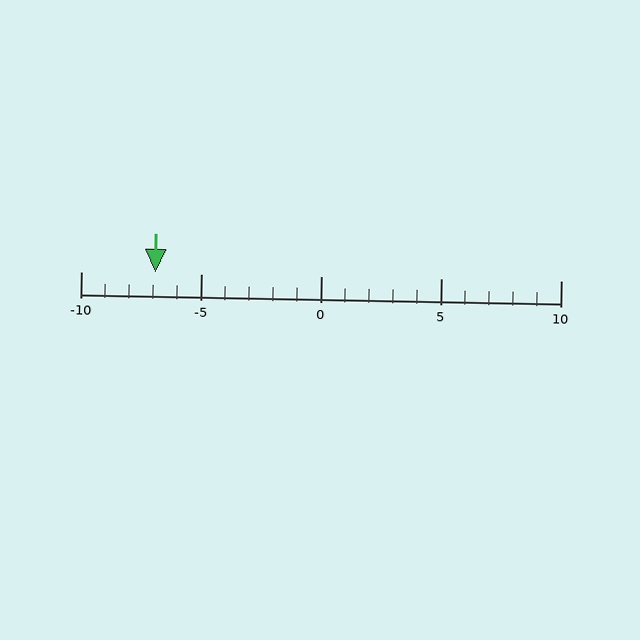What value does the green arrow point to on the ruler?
The green arrow points to approximately -7.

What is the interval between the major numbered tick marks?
The major tick marks are spaced 5 units apart.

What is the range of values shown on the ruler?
The ruler shows values from -10 to 10.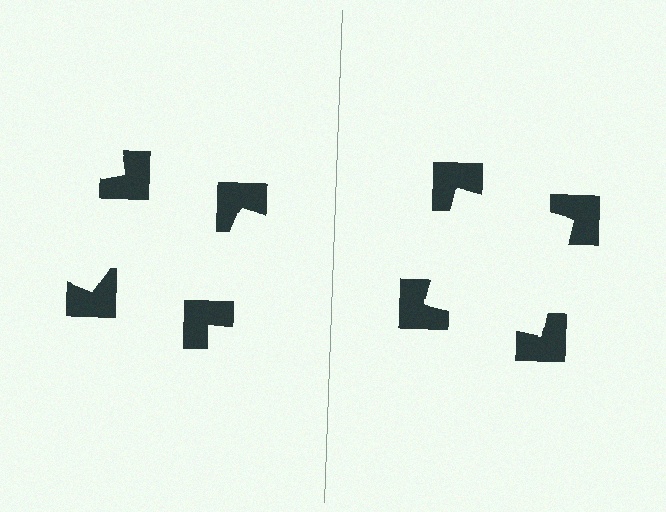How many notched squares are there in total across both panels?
8 — 4 on each side.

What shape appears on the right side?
An illusory square.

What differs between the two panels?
The notched squares are positioned identically on both sides; only the wedge orientations differ. On the right they align to a square; on the left they are misaligned.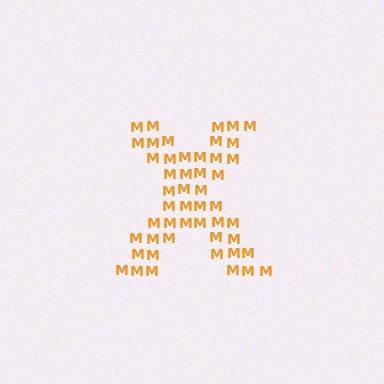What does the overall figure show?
The overall figure shows the letter X.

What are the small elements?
The small elements are letter M's.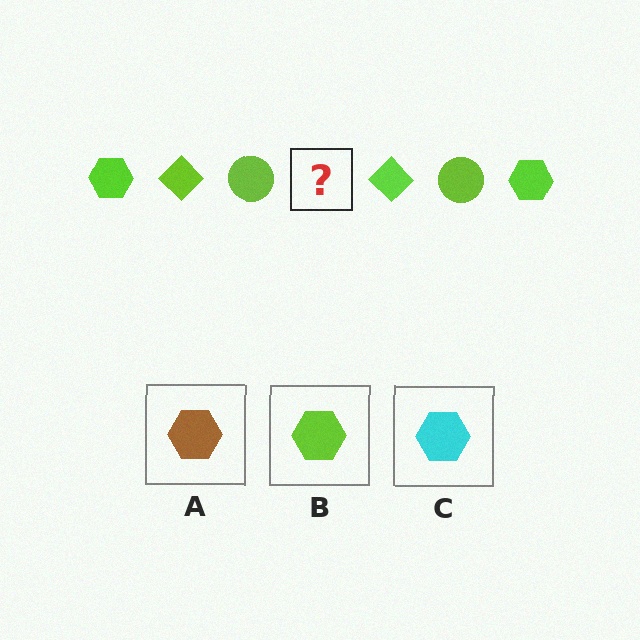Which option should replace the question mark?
Option B.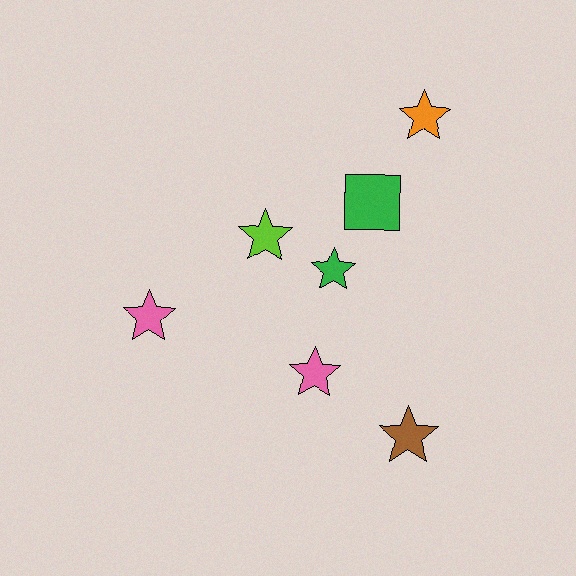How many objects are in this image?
There are 7 objects.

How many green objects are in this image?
There are 2 green objects.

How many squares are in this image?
There is 1 square.